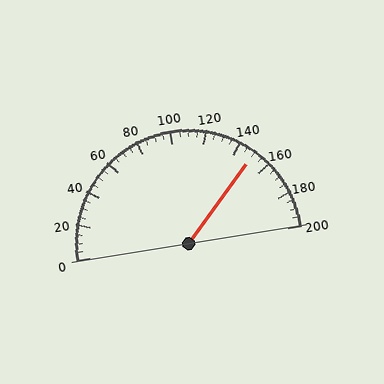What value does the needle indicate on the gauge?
The needle indicates approximately 150.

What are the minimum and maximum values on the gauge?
The gauge ranges from 0 to 200.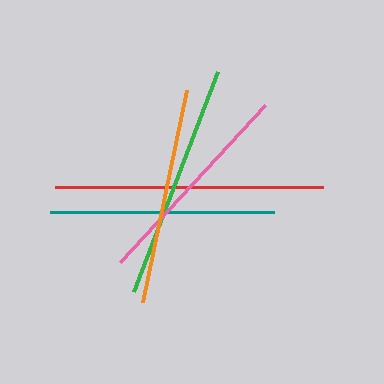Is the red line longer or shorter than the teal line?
The red line is longer than the teal line.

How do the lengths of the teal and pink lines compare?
The teal and pink lines are approximately the same length.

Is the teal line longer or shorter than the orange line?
The teal line is longer than the orange line.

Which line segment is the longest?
The red line is the longest at approximately 268 pixels.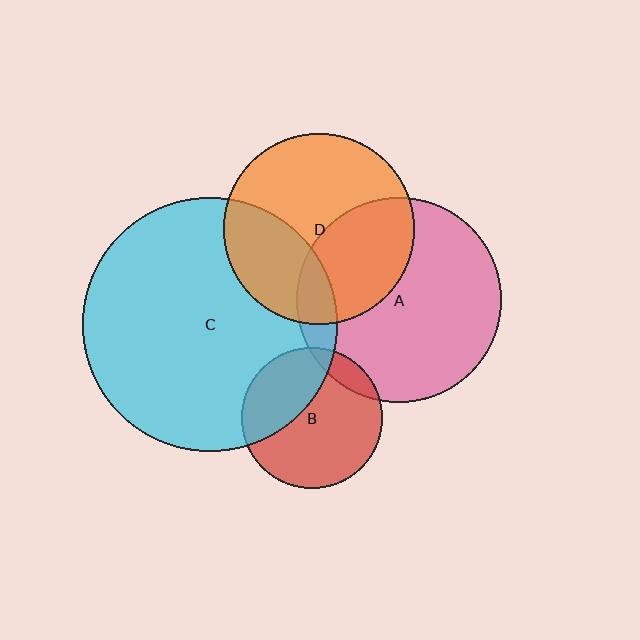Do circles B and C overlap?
Yes.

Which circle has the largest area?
Circle C (cyan).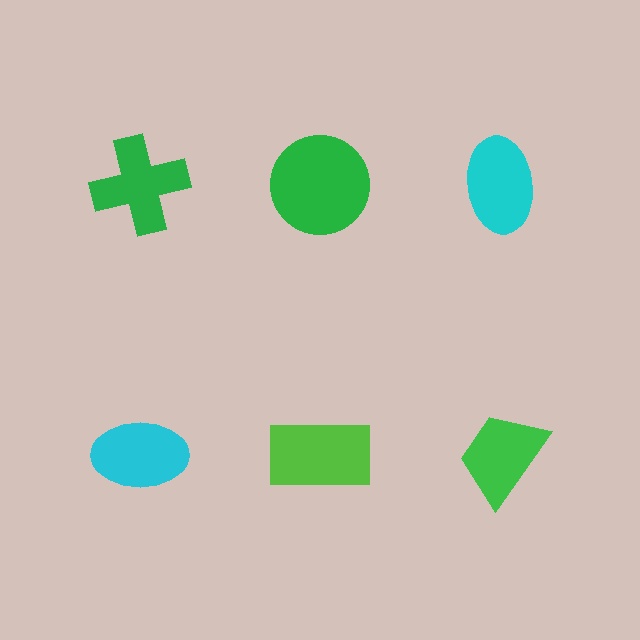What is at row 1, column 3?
A cyan ellipse.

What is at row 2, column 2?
A lime rectangle.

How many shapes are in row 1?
3 shapes.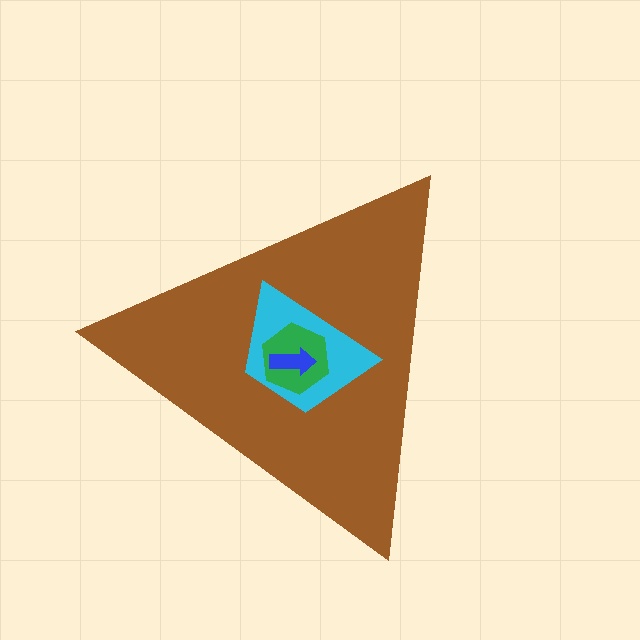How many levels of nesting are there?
4.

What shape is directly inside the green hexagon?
The blue arrow.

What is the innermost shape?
The blue arrow.